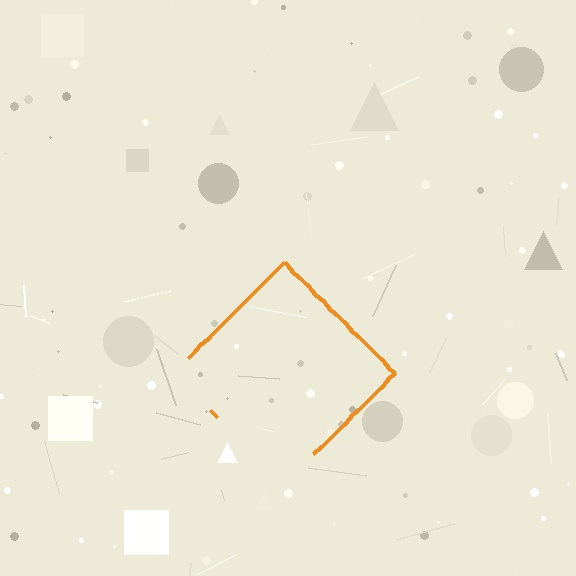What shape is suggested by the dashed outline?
The dashed outline suggests a diamond.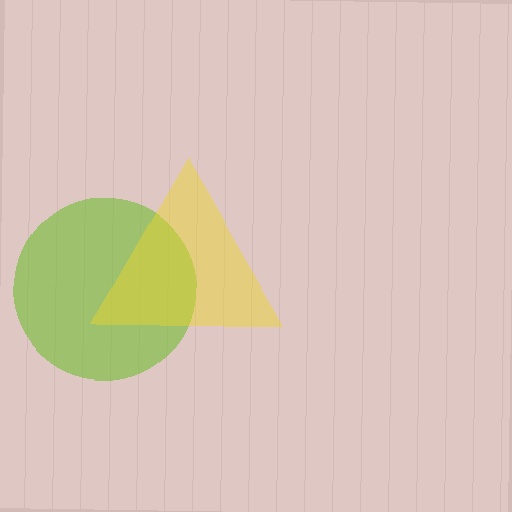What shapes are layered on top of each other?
The layered shapes are: a lime circle, a yellow triangle.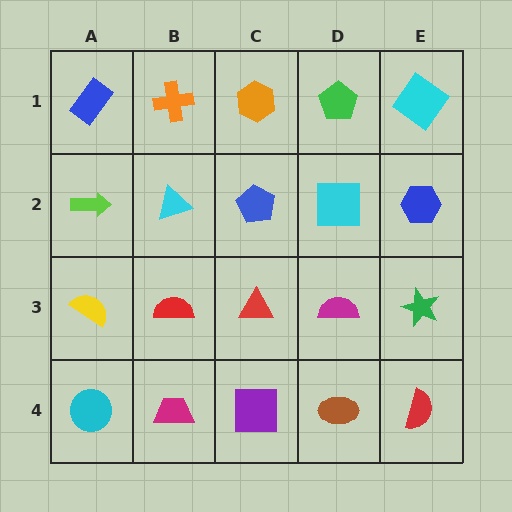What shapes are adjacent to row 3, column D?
A cyan square (row 2, column D), a brown ellipse (row 4, column D), a red triangle (row 3, column C), a green star (row 3, column E).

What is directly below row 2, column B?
A red semicircle.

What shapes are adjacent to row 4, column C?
A red triangle (row 3, column C), a magenta trapezoid (row 4, column B), a brown ellipse (row 4, column D).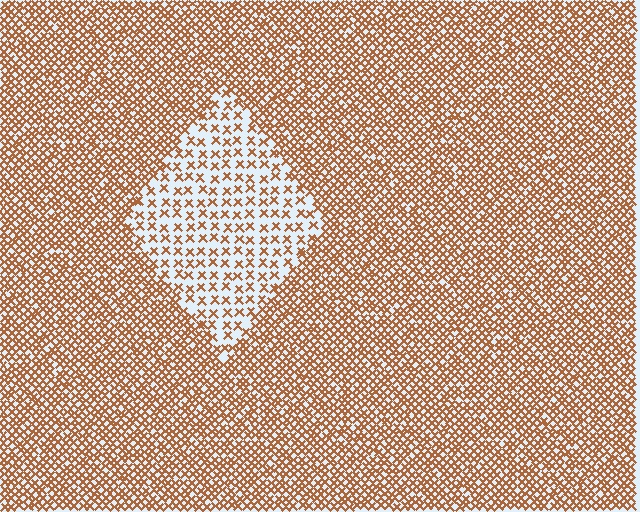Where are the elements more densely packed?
The elements are more densely packed outside the diamond boundary.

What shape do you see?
I see a diamond.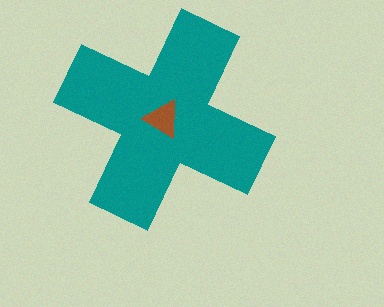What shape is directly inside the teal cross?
The brown triangle.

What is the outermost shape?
The teal cross.